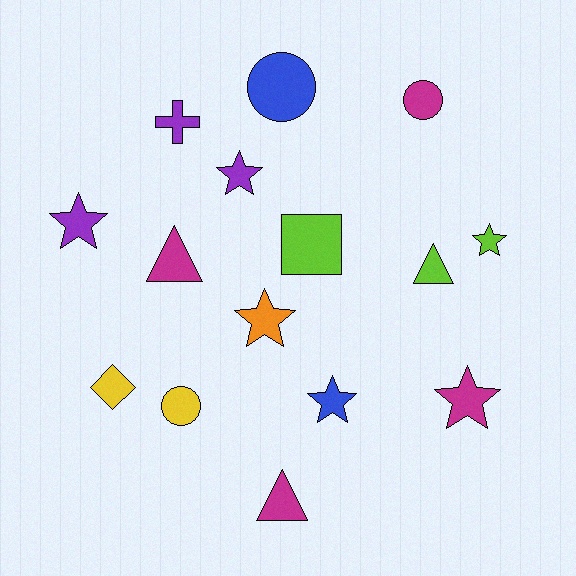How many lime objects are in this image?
There are 3 lime objects.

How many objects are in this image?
There are 15 objects.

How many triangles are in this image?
There are 3 triangles.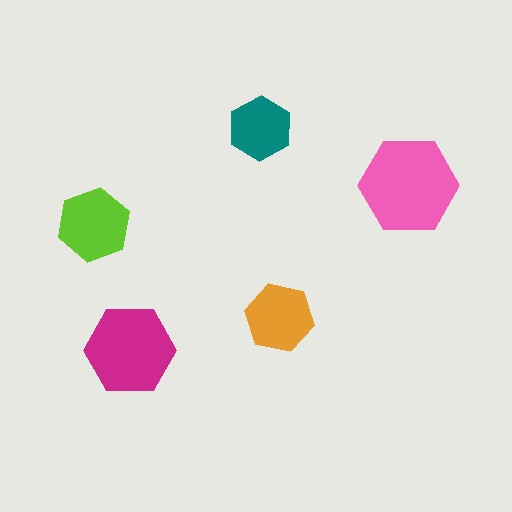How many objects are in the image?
There are 5 objects in the image.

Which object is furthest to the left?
The lime hexagon is leftmost.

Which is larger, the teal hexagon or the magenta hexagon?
The magenta one.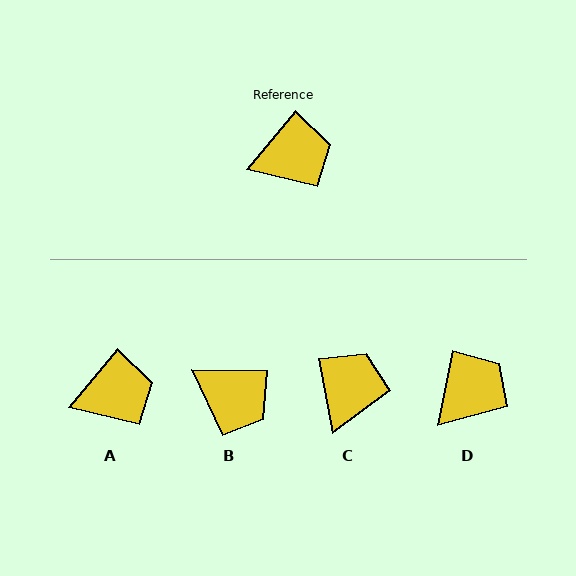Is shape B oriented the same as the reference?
No, it is off by about 51 degrees.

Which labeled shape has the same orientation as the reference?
A.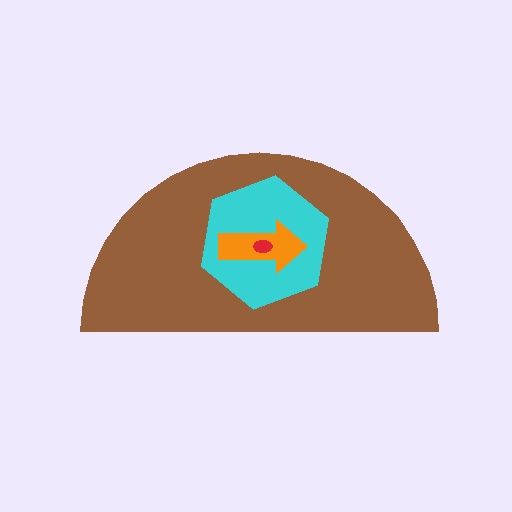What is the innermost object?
The red ellipse.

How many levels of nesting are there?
4.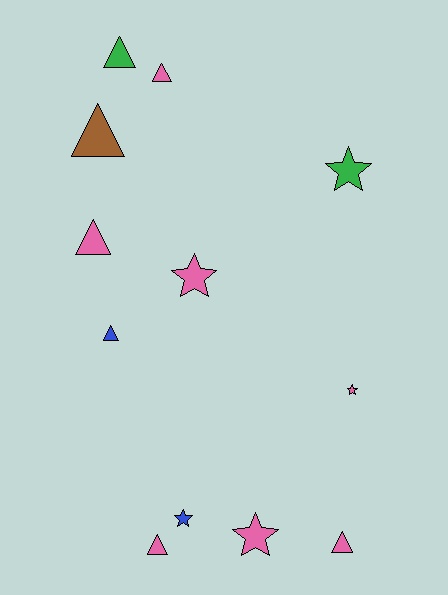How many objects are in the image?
There are 12 objects.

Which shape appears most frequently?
Triangle, with 7 objects.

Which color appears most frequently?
Pink, with 7 objects.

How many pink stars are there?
There are 3 pink stars.